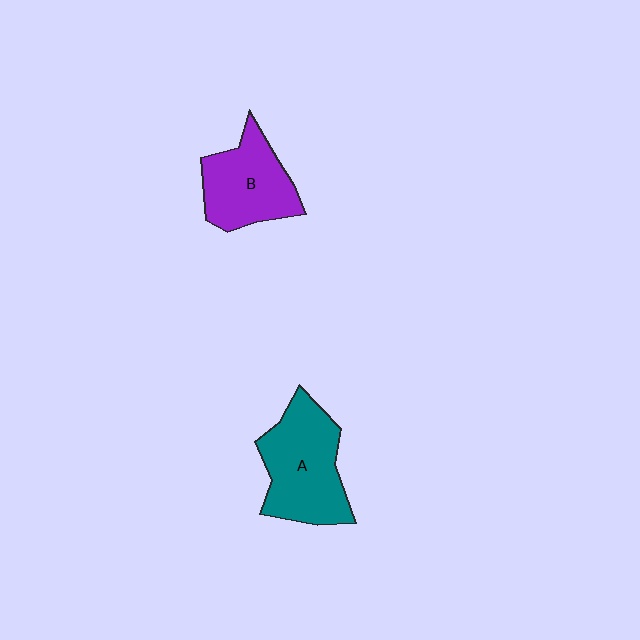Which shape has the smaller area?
Shape B (purple).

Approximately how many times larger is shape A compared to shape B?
Approximately 1.2 times.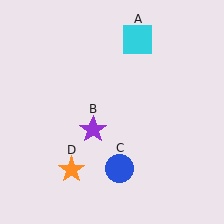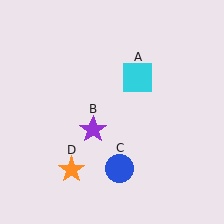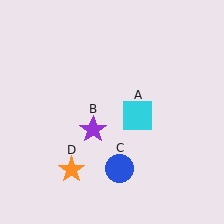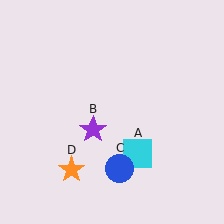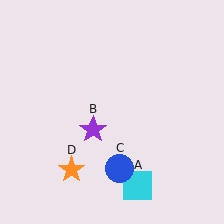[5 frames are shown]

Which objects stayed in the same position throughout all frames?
Purple star (object B) and blue circle (object C) and orange star (object D) remained stationary.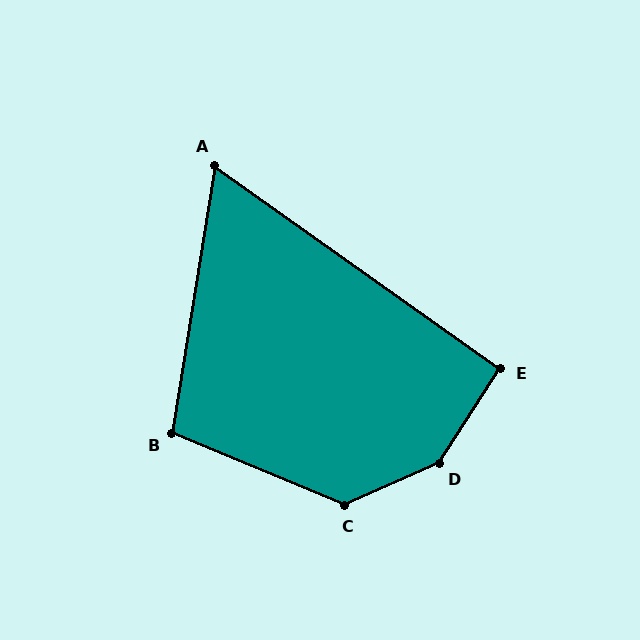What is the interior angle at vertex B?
Approximately 103 degrees (obtuse).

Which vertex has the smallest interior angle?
A, at approximately 64 degrees.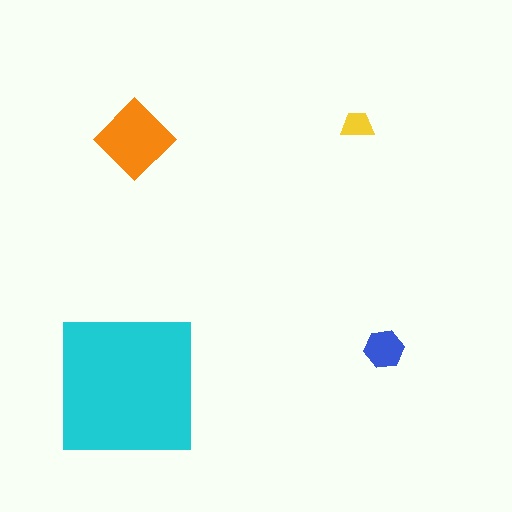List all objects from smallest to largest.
The yellow trapezoid, the blue hexagon, the orange diamond, the cyan square.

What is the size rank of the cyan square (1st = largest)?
1st.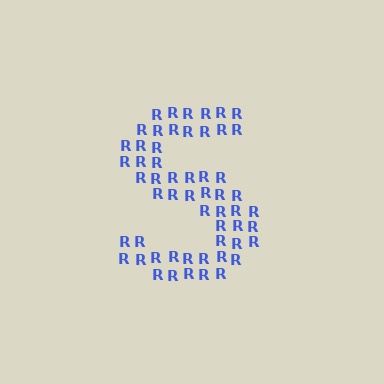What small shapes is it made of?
It is made of small letter R's.